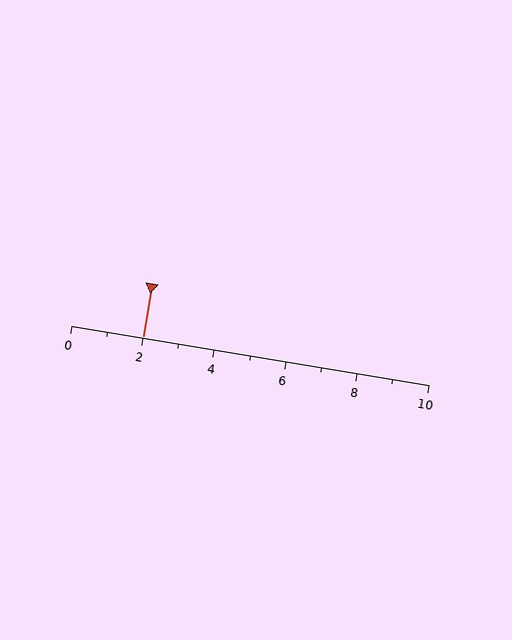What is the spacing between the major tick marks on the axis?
The major ticks are spaced 2 apart.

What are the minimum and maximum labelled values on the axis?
The axis runs from 0 to 10.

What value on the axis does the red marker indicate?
The marker indicates approximately 2.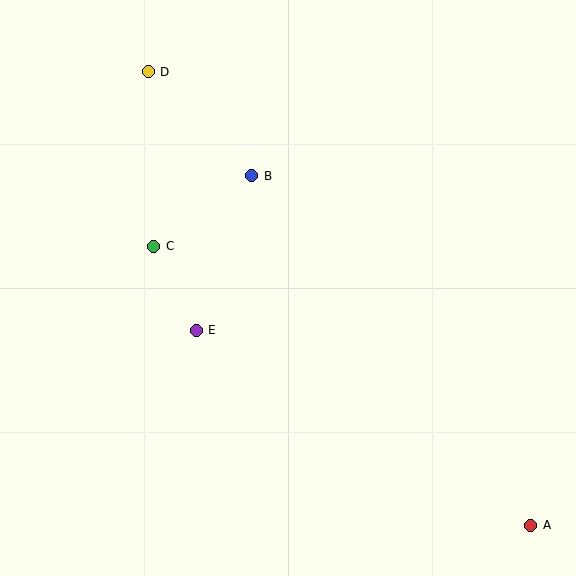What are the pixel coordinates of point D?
Point D is at (148, 72).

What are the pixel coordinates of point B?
Point B is at (252, 176).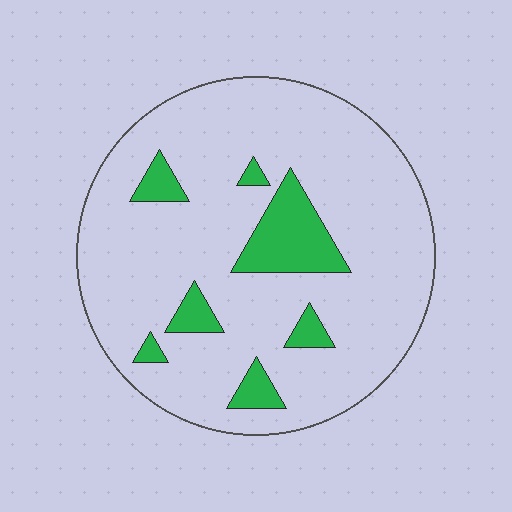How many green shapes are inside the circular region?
7.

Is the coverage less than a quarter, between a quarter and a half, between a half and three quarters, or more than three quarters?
Less than a quarter.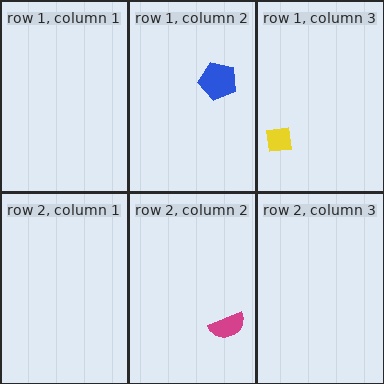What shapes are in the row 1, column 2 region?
The blue pentagon.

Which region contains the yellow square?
The row 1, column 3 region.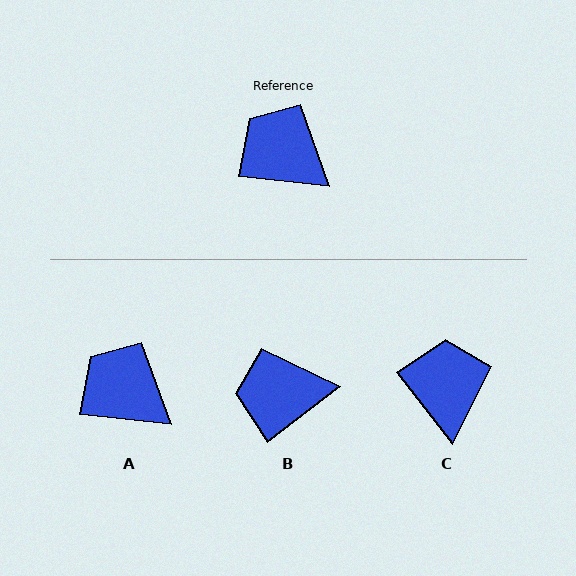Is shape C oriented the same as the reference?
No, it is off by about 46 degrees.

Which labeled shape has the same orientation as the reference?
A.